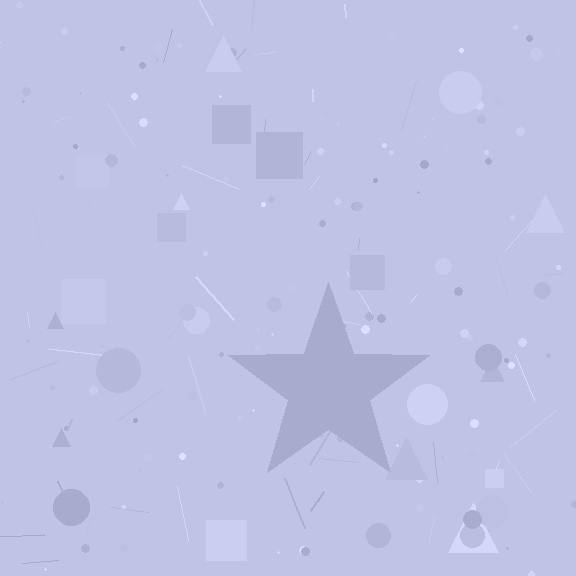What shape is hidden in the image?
A star is hidden in the image.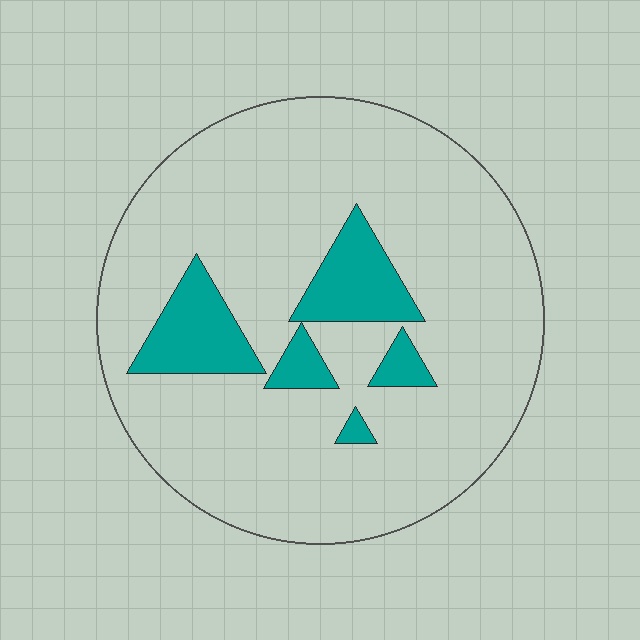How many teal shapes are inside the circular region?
5.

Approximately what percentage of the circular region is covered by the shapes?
Approximately 15%.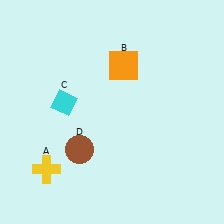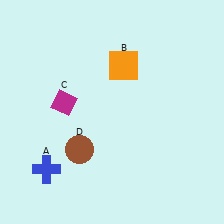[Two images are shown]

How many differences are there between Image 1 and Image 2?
There are 2 differences between the two images.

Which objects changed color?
A changed from yellow to blue. C changed from cyan to magenta.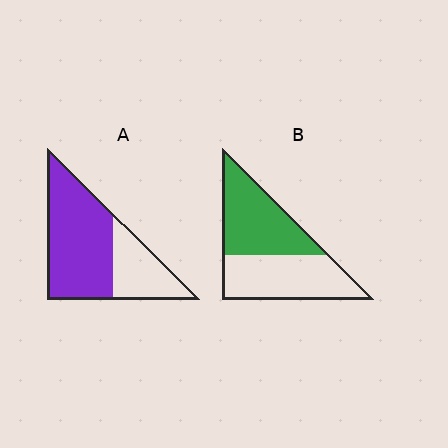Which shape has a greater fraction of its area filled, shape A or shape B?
Shape A.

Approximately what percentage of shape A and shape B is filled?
A is approximately 65% and B is approximately 50%.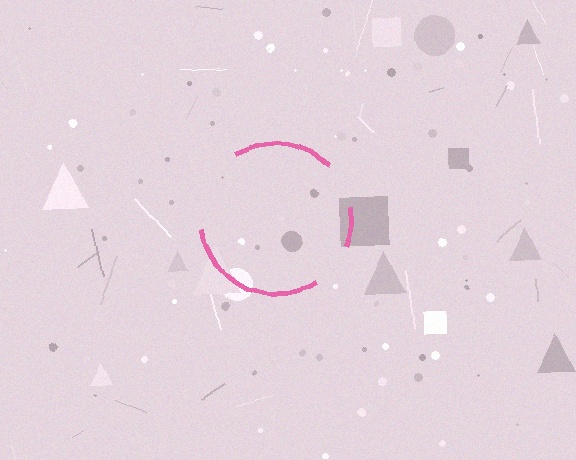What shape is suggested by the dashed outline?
The dashed outline suggests a circle.